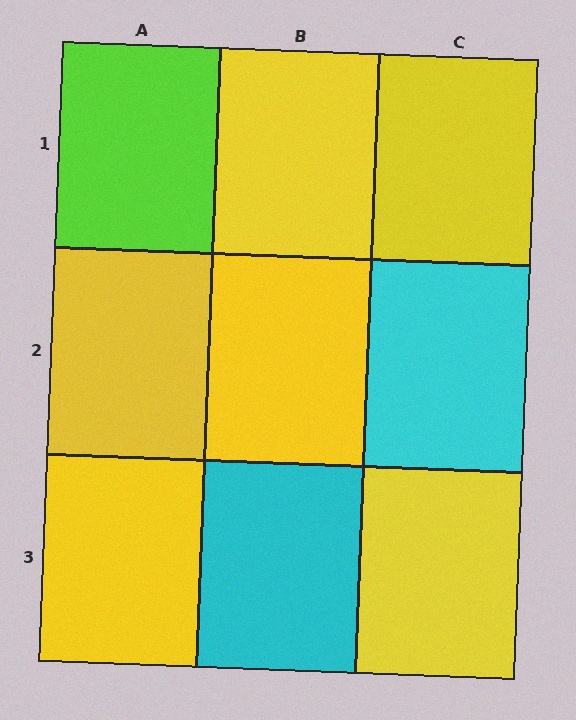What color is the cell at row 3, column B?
Cyan.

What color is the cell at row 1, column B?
Yellow.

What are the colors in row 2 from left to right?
Yellow, yellow, cyan.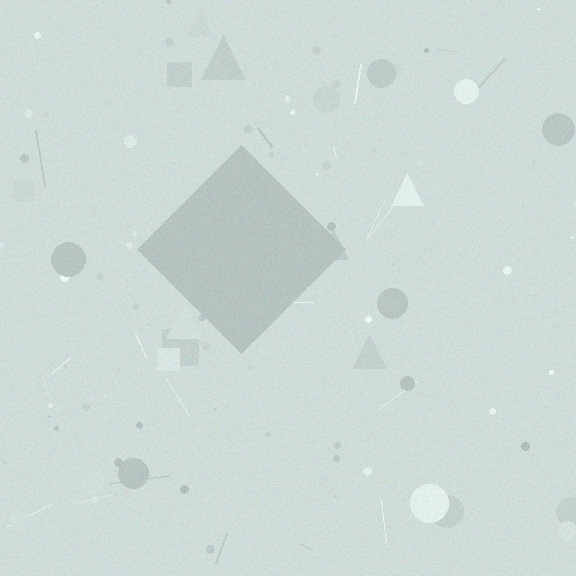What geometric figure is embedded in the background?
A diamond is embedded in the background.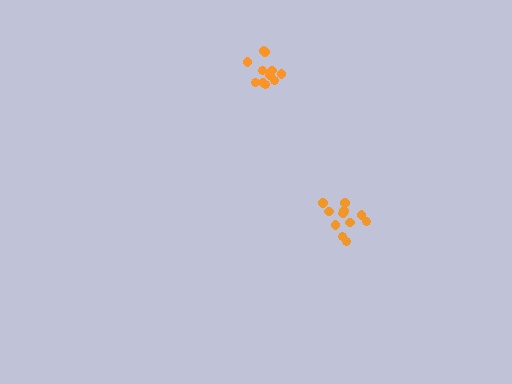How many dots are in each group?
Group 1: 11 dots, Group 2: 11 dots (22 total).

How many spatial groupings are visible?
There are 2 spatial groupings.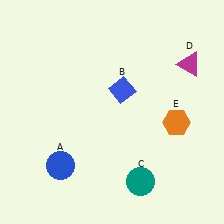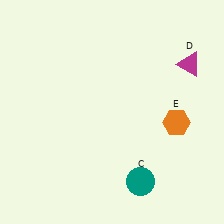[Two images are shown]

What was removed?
The blue diamond (B), the blue circle (A) were removed in Image 2.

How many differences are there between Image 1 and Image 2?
There are 2 differences between the two images.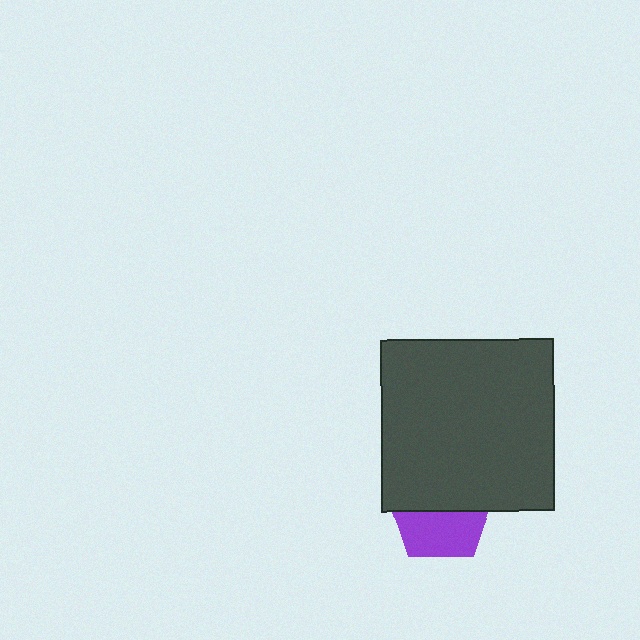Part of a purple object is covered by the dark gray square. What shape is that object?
It is a pentagon.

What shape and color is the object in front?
The object in front is a dark gray square.